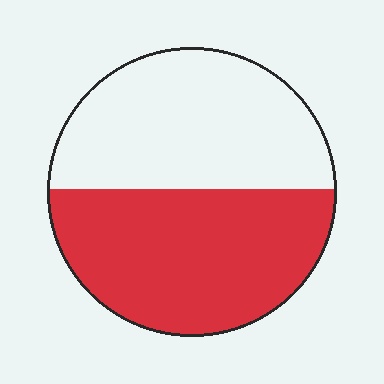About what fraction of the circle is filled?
About one half (1/2).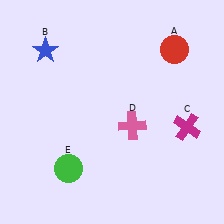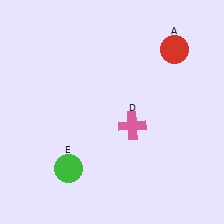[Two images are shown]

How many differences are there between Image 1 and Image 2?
There are 2 differences between the two images.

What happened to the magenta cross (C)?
The magenta cross (C) was removed in Image 2. It was in the bottom-right area of Image 1.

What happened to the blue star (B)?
The blue star (B) was removed in Image 2. It was in the top-left area of Image 1.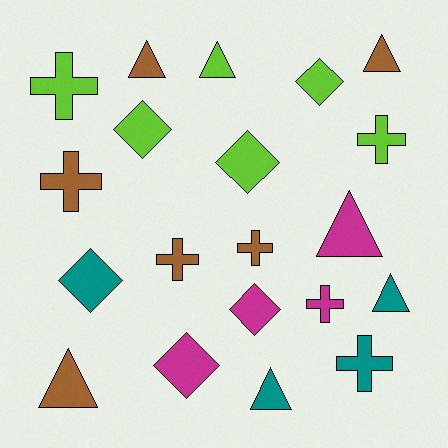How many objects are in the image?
There are 20 objects.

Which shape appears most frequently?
Cross, with 7 objects.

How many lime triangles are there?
There is 1 lime triangle.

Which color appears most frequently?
Lime, with 6 objects.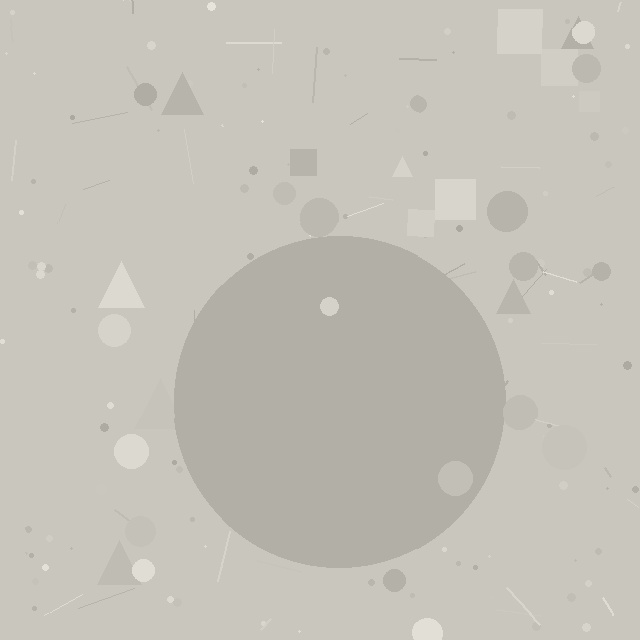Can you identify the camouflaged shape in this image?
The camouflaged shape is a circle.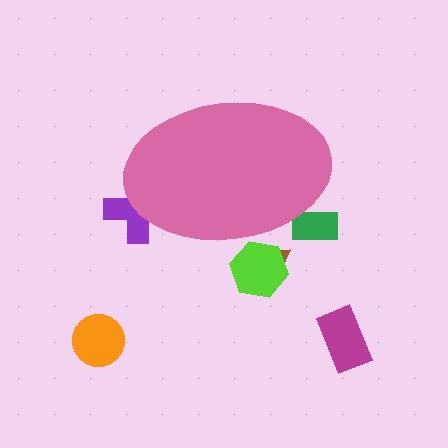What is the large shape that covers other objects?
A pink ellipse.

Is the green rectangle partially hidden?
Yes, the green rectangle is partially hidden behind the pink ellipse.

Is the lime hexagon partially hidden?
Yes, the lime hexagon is partially hidden behind the pink ellipse.